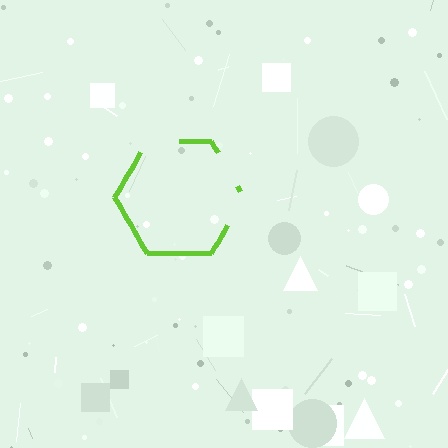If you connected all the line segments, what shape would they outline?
They would outline a hexagon.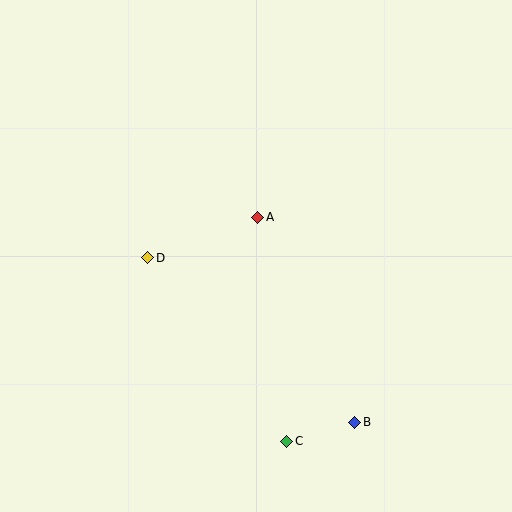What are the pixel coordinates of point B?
Point B is at (355, 422).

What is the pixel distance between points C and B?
The distance between C and B is 71 pixels.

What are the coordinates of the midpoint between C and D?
The midpoint between C and D is at (217, 350).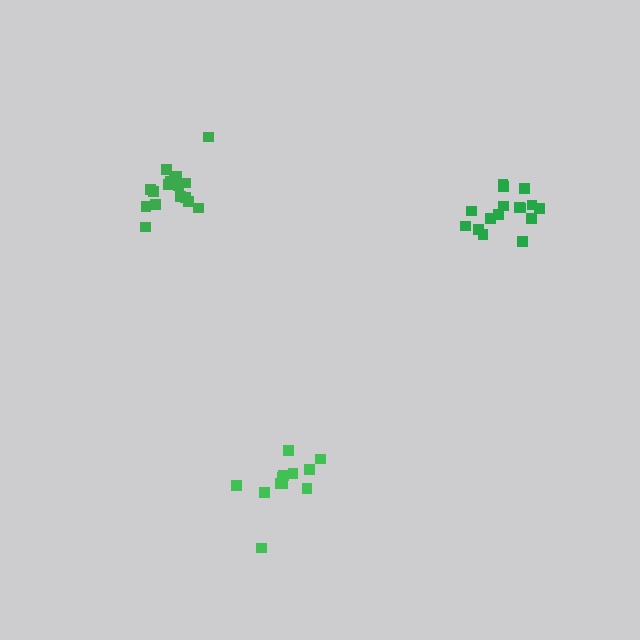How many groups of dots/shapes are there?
There are 3 groups.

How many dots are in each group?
Group 1: 17 dots, Group 2: 12 dots, Group 3: 16 dots (45 total).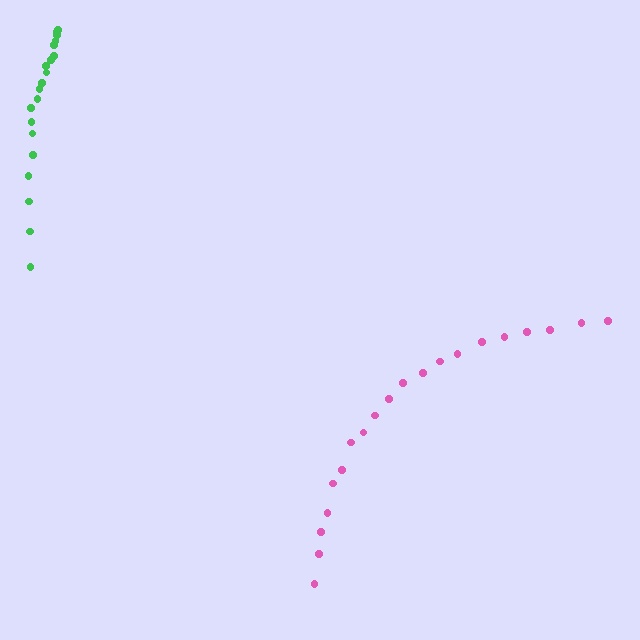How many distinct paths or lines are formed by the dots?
There are 2 distinct paths.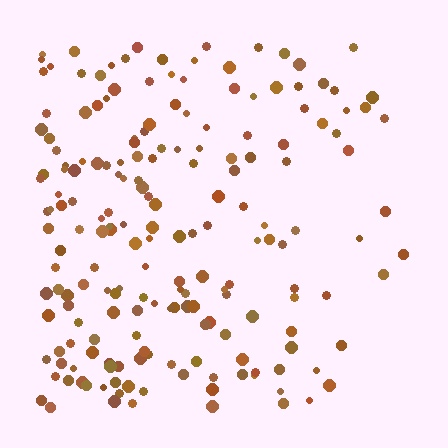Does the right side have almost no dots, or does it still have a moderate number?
Still a moderate number, just noticeably fewer than the left.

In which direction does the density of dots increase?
From right to left, with the left side densest.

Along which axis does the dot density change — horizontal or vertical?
Horizontal.